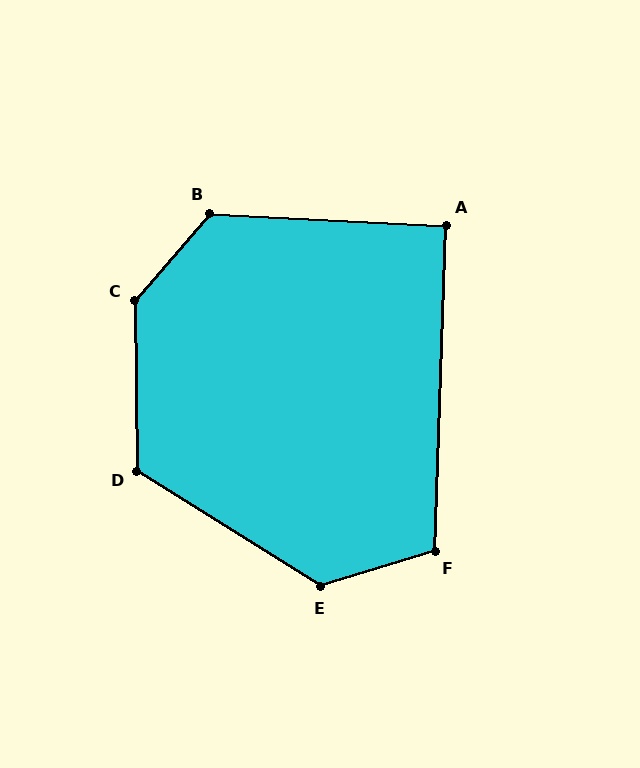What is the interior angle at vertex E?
Approximately 130 degrees (obtuse).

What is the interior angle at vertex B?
Approximately 128 degrees (obtuse).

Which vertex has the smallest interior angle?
A, at approximately 91 degrees.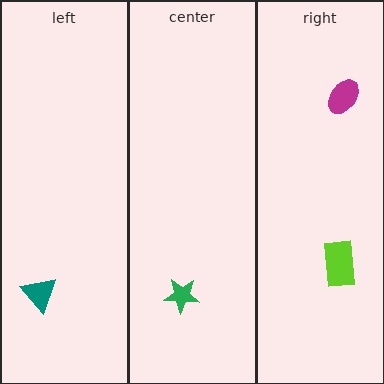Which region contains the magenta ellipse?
The right region.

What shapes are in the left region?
The teal triangle.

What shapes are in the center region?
The green star.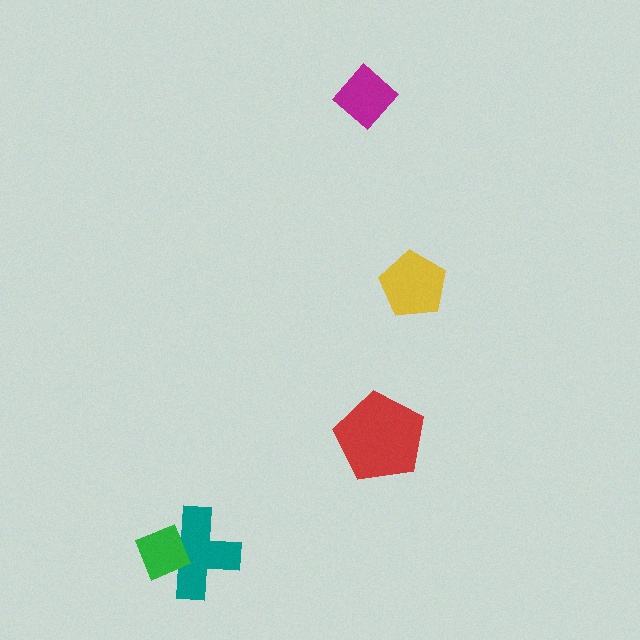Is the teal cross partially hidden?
Yes, it is partially covered by another shape.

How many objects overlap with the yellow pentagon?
0 objects overlap with the yellow pentagon.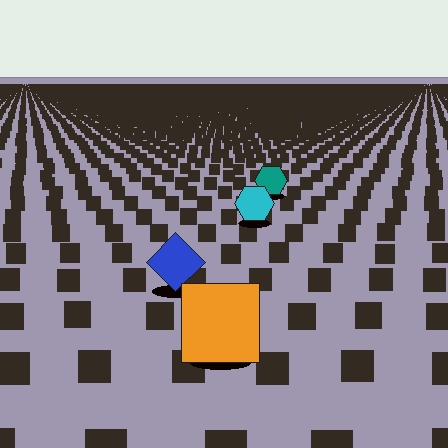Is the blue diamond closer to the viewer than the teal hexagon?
Yes. The blue diamond is closer — you can tell from the texture gradient: the ground texture is coarser near it.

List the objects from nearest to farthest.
From nearest to farthest: the orange square, the blue diamond, the cyan hexagon, the teal hexagon.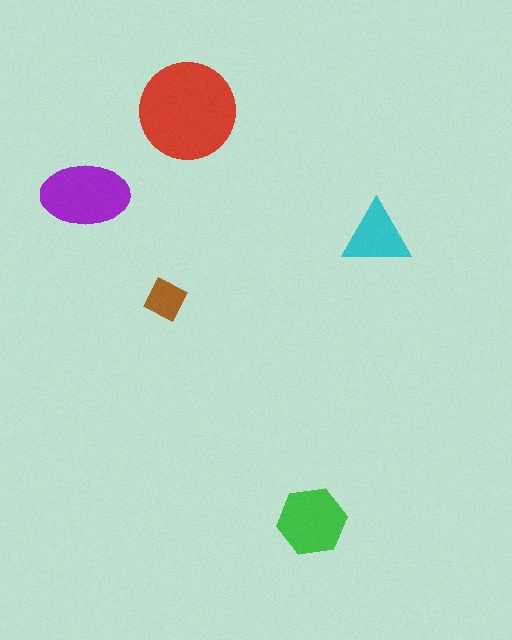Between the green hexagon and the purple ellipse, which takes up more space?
The purple ellipse.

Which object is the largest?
The red circle.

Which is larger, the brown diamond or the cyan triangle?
The cyan triangle.